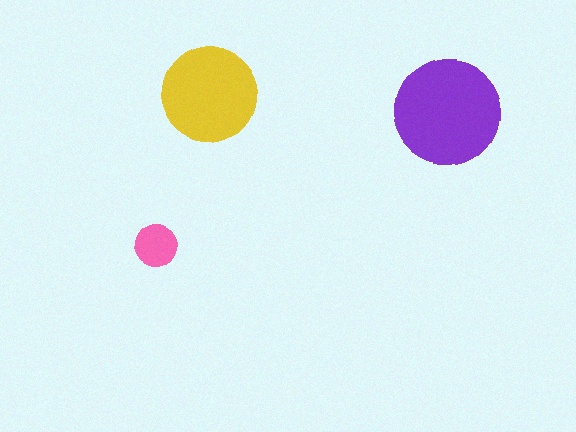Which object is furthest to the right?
The purple circle is rightmost.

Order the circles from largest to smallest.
the purple one, the yellow one, the pink one.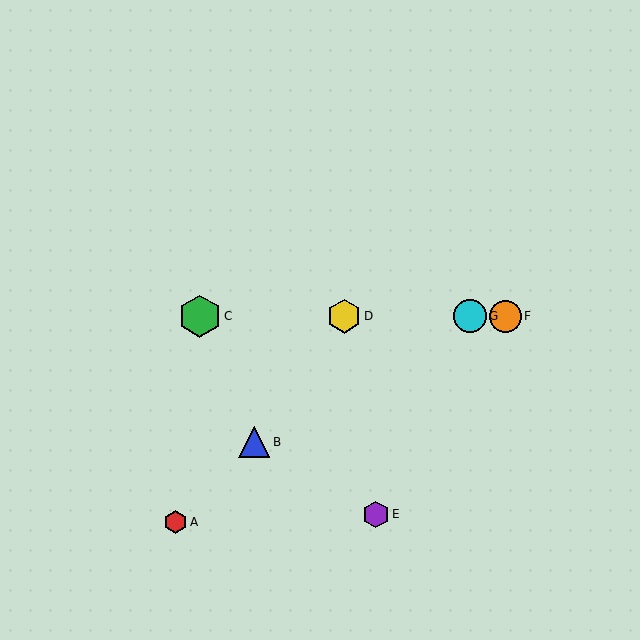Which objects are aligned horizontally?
Objects C, D, F, G are aligned horizontally.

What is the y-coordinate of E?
Object E is at y≈514.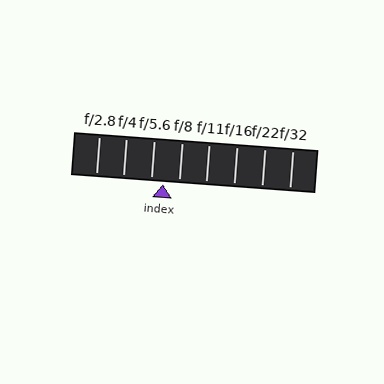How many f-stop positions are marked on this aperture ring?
There are 8 f-stop positions marked.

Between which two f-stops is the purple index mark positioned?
The index mark is between f/5.6 and f/8.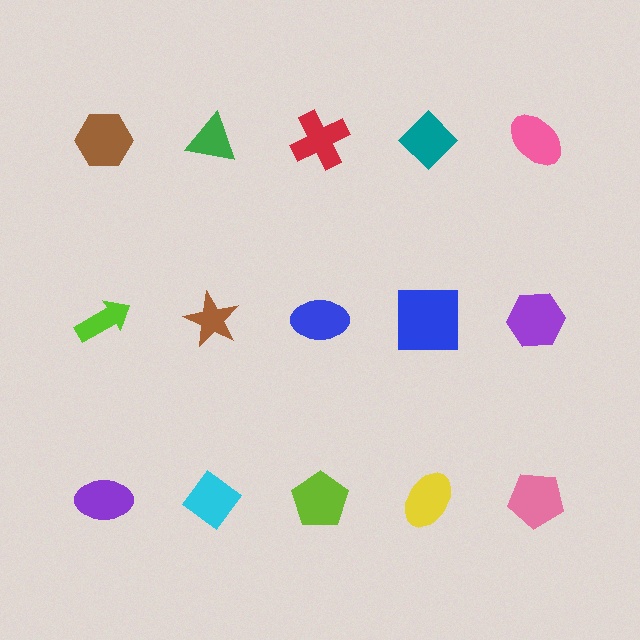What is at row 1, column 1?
A brown hexagon.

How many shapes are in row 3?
5 shapes.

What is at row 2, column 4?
A blue square.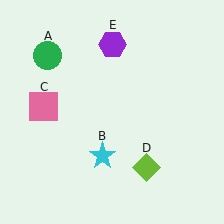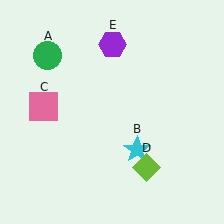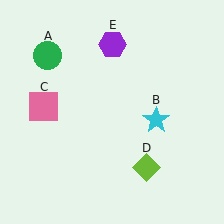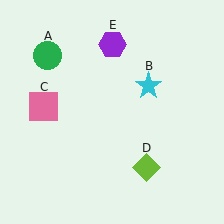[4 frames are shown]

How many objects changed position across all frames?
1 object changed position: cyan star (object B).